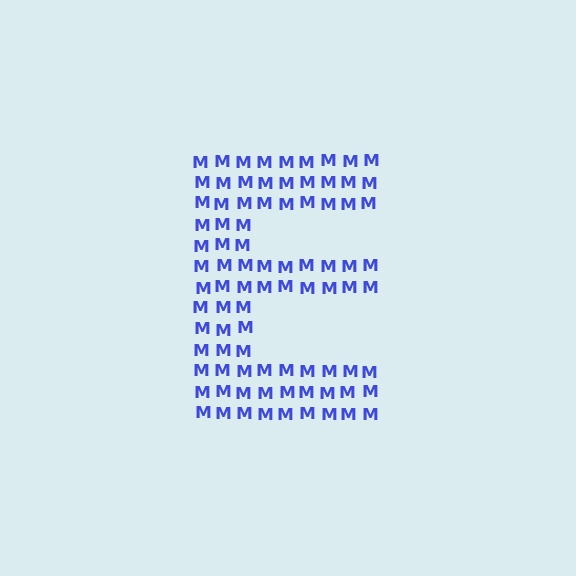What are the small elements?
The small elements are letter M's.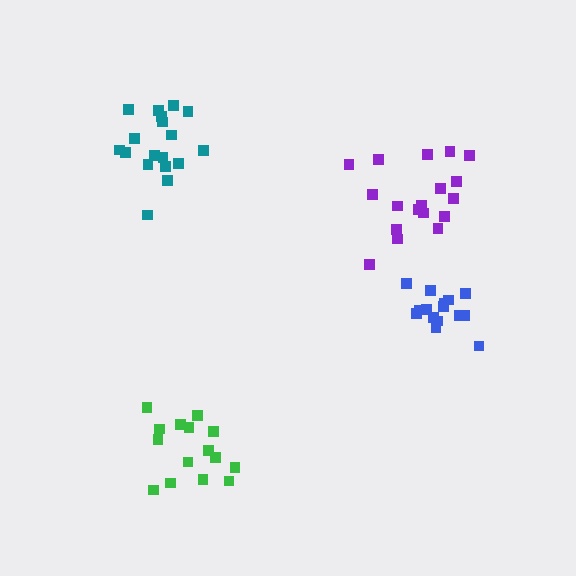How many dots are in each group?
Group 1: 18 dots, Group 2: 15 dots, Group 3: 15 dots, Group 4: 18 dots (66 total).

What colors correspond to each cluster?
The clusters are colored: teal, blue, green, purple.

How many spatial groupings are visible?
There are 4 spatial groupings.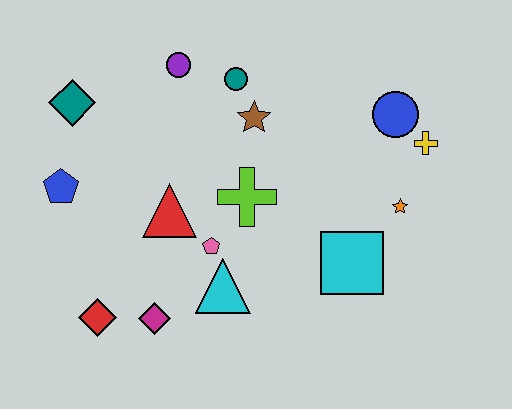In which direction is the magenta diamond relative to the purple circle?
The magenta diamond is below the purple circle.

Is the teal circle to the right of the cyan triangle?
Yes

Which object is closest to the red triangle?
The pink pentagon is closest to the red triangle.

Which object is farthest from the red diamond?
The yellow cross is farthest from the red diamond.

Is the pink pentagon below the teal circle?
Yes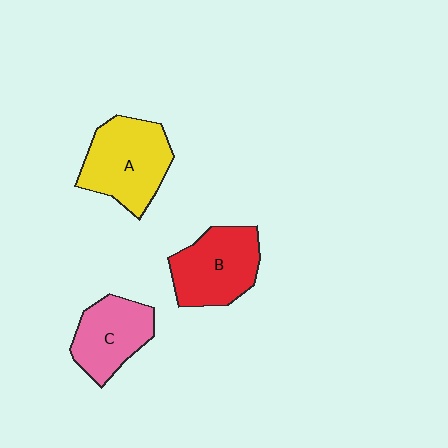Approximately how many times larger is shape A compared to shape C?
Approximately 1.3 times.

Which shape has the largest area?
Shape A (yellow).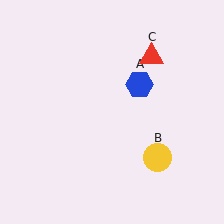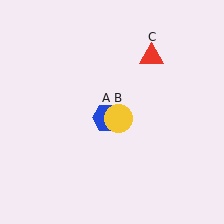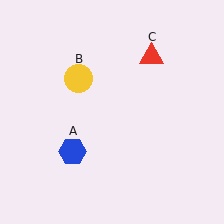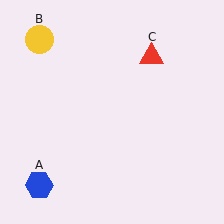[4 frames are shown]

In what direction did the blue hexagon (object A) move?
The blue hexagon (object A) moved down and to the left.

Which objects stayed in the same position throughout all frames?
Red triangle (object C) remained stationary.